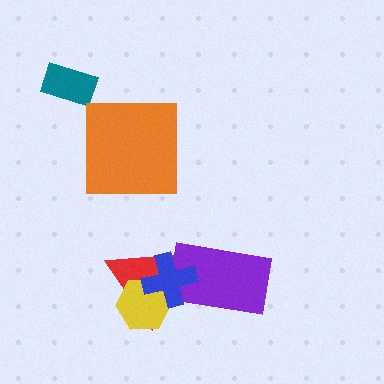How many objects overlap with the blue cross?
3 objects overlap with the blue cross.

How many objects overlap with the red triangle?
3 objects overlap with the red triangle.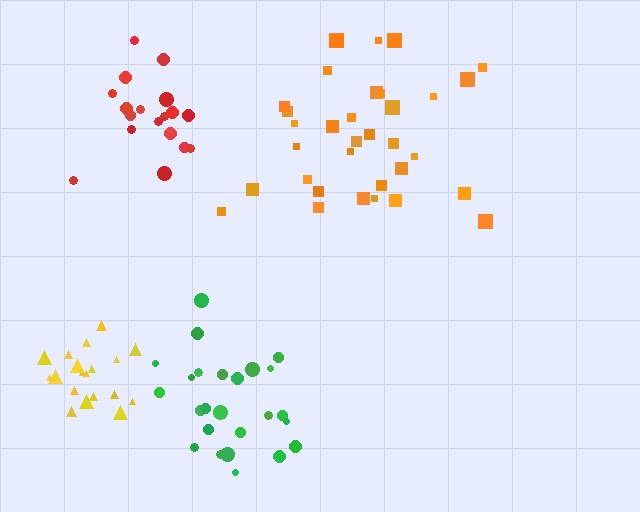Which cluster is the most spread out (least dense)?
Orange.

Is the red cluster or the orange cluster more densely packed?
Red.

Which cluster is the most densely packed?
Yellow.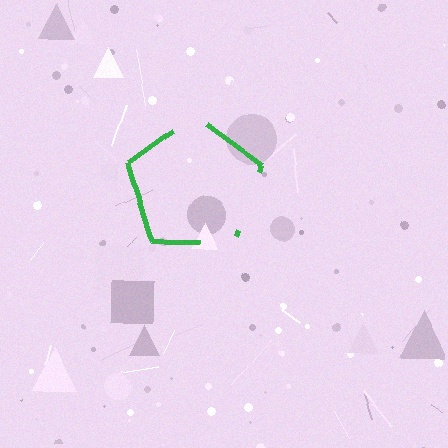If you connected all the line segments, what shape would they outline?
They would outline a pentagon.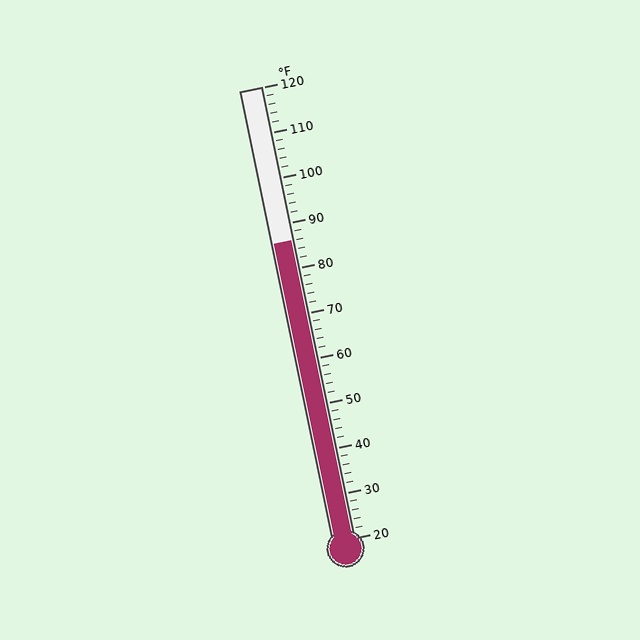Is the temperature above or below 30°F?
The temperature is above 30°F.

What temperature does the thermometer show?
The thermometer shows approximately 86°F.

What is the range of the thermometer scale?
The thermometer scale ranges from 20°F to 120°F.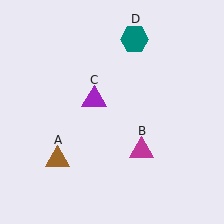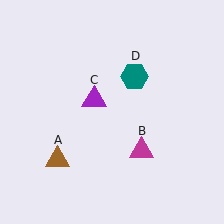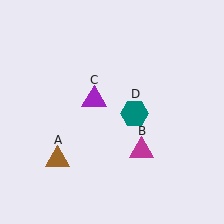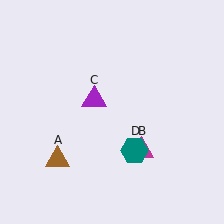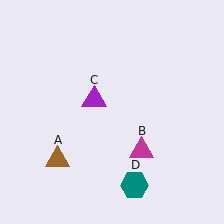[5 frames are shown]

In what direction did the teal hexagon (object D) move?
The teal hexagon (object D) moved down.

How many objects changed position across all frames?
1 object changed position: teal hexagon (object D).